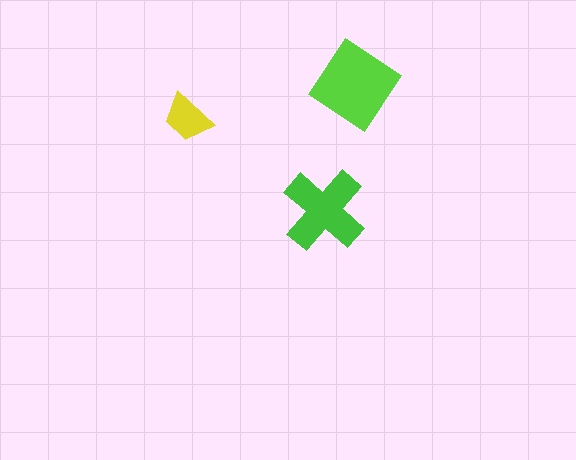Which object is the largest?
The lime diamond.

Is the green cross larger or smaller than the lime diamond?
Smaller.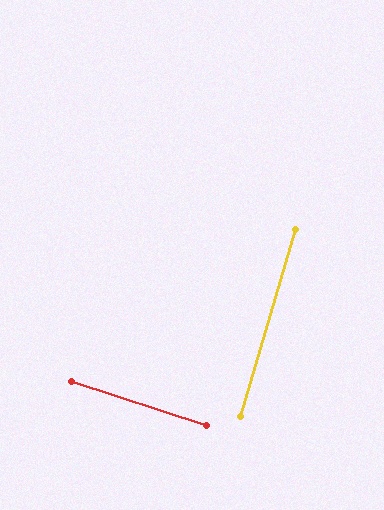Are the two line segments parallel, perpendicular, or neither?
Perpendicular — they meet at approximately 88°.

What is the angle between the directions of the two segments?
Approximately 88 degrees.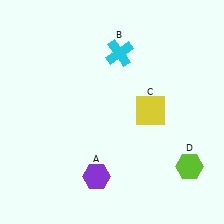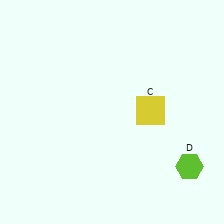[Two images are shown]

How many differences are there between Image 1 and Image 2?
There are 2 differences between the two images.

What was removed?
The purple hexagon (A), the cyan cross (B) were removed in Image 2.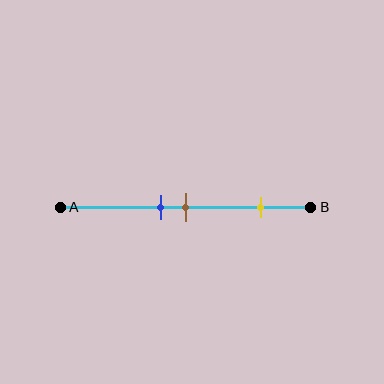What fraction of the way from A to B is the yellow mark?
The yellow mark is approximately 80% (0.8) of the way from A to B.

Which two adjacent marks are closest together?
The blue and brown marks are the closest adjacent pair.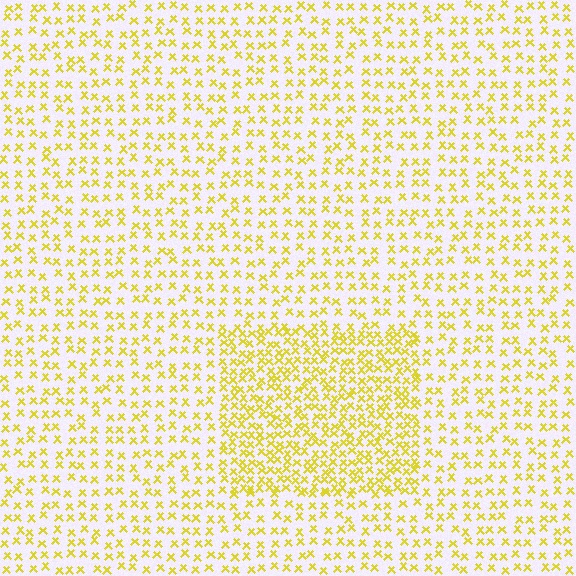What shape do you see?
I see a rectangle.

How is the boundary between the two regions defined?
The boundary is defined by a change in element density (approximately 2.0x ratio). All elements are the same color, size, and shape.